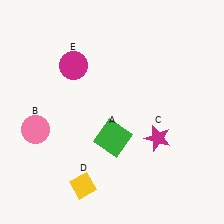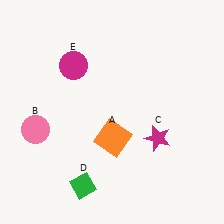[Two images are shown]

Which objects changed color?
A changed from green to orange. D changed from yellow to green.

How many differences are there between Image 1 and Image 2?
There are 2 differences between the two images.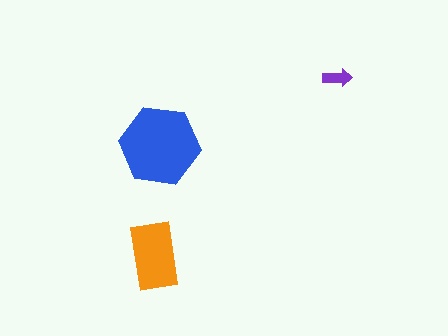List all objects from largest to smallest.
The blue hexagon, the orange rectangle, the purple arrow.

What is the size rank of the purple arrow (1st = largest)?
3rd.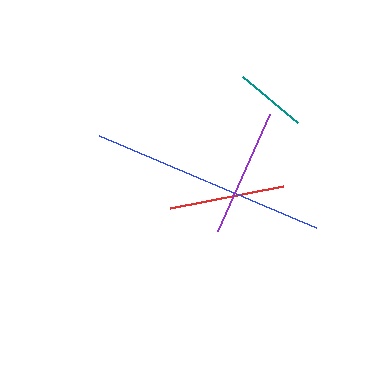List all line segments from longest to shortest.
From longest to shortest: blue, purple, red, teal.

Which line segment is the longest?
The blue line is the longest at approximately 236 pixels.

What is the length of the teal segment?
The teal segment is approximately 71 pixels long.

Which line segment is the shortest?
The teal line is the shortest at approximately 71 pixels.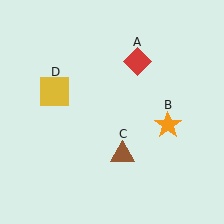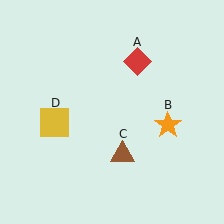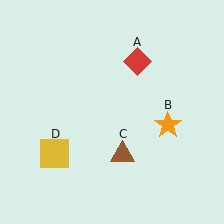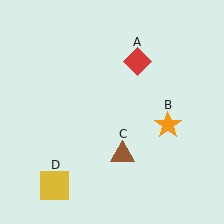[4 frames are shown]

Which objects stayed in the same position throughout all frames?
Red diamond (object A) and orange star (object B) and brown triangle (object C) remained stationary.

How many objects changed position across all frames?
1 object changed position: yellow square (object D).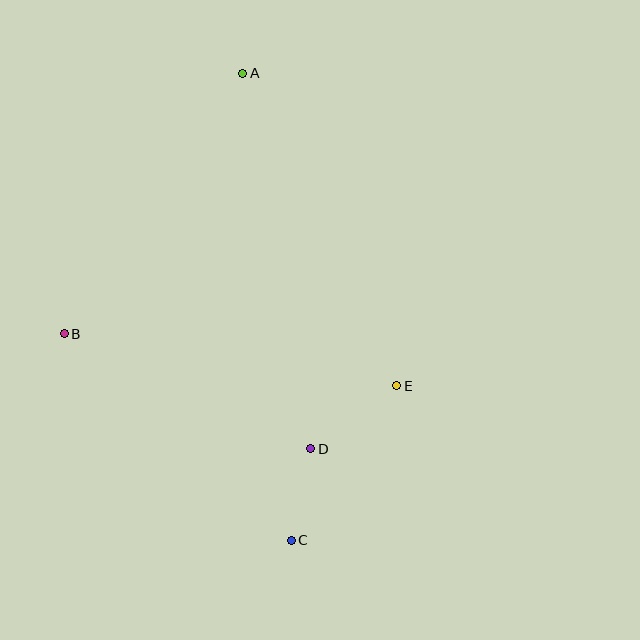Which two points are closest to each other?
Points C and D are closest to each other.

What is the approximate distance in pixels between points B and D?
The distance between B and D is approximately 272 pixels.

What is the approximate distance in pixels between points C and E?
The distance between C and E is approximately 187 pixels.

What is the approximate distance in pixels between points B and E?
The distance between B and E is approximately 337 pixels.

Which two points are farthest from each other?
Points A and C are farthest from each other.